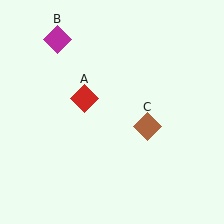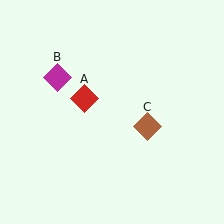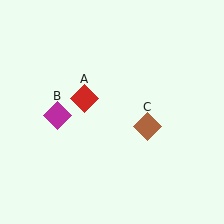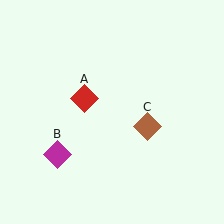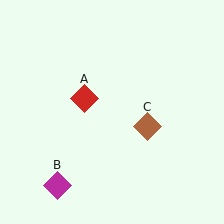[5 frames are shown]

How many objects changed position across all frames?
1 object changed position: magenta diamond (object B).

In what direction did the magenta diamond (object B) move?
The magenta diamond (object B) moved down.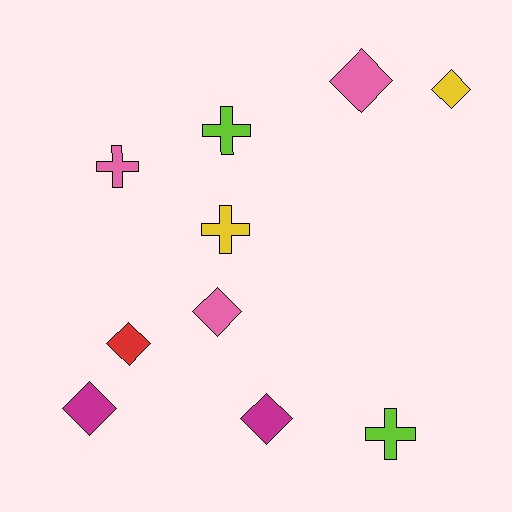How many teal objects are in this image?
There are no teal objects.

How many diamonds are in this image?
There are 6 diamonds.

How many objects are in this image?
There are 10 objects.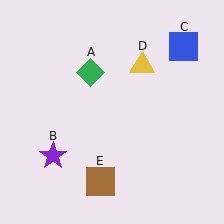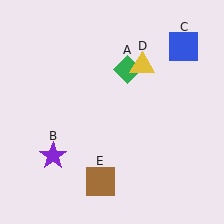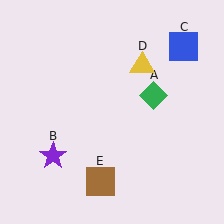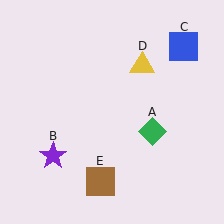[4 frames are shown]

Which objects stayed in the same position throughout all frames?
Purple star (object B) and blue square (object C) and yellow triangle (object D) and brown square (object E) remained stationary.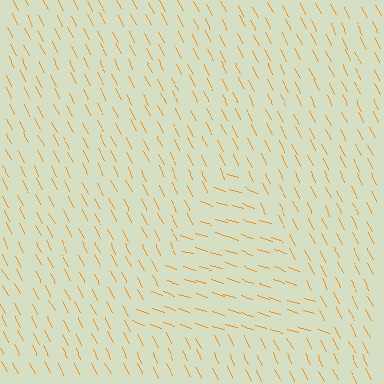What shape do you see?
I see a triangle.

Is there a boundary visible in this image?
Yes, there is a texture boundary formed by a change in line orientation.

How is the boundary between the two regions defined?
The boundary is defined purely by a change in line orientation (approximately 45 degrees difference). All lines are the same color and thickness.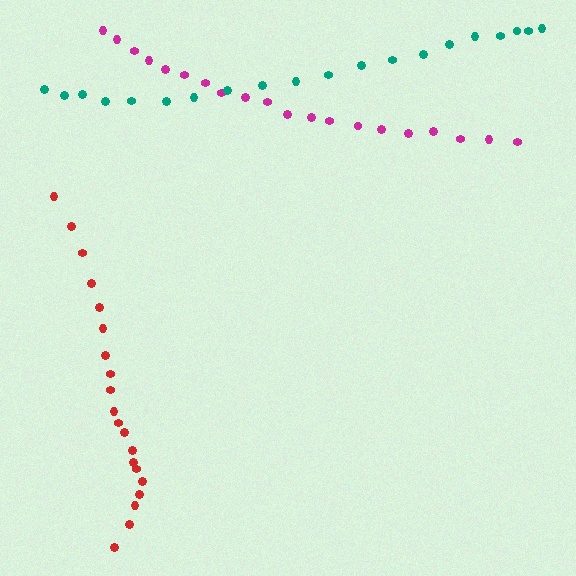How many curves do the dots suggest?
There are 3 distinct paths.